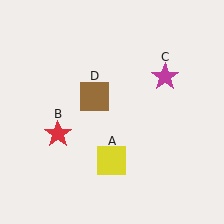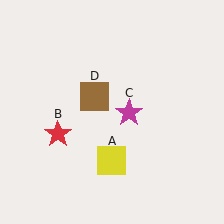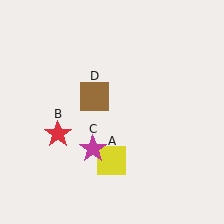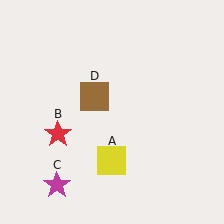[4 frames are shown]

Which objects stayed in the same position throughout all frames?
Yellow square (object A) and red star (object B) and brown square (object D) remained stationary.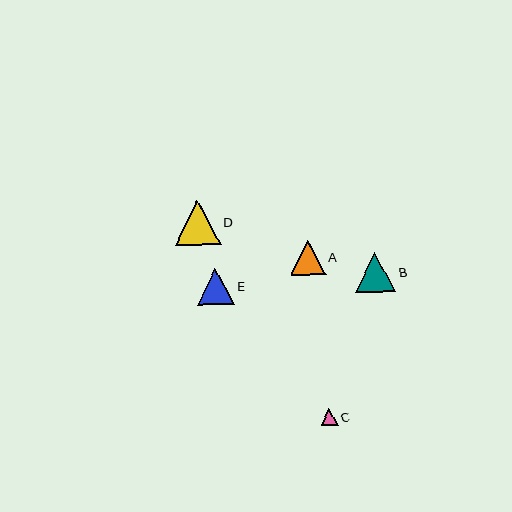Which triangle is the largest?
Triangle D is the largest with a size of approximately 46 pixels.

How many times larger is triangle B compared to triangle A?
Triangle B is approximately 1.1 times the size of triangle A.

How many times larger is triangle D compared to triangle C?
Triangle D is approximately 2.7 times the size of triangle C.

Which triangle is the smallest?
Triangle C is the smallest with a size of approximately 17 pixels.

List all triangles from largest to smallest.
From largest to smallest: D, B, E, A, C.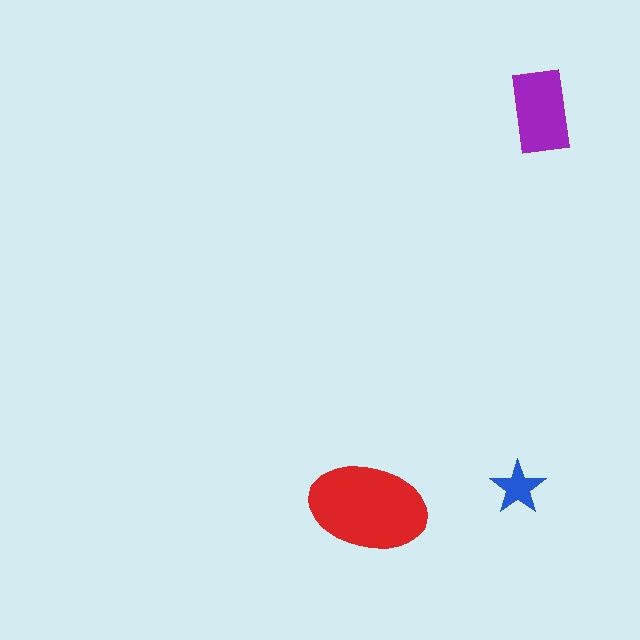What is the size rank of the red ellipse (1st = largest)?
1st.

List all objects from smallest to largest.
The blue star, the purple rectangle, the red ellipse.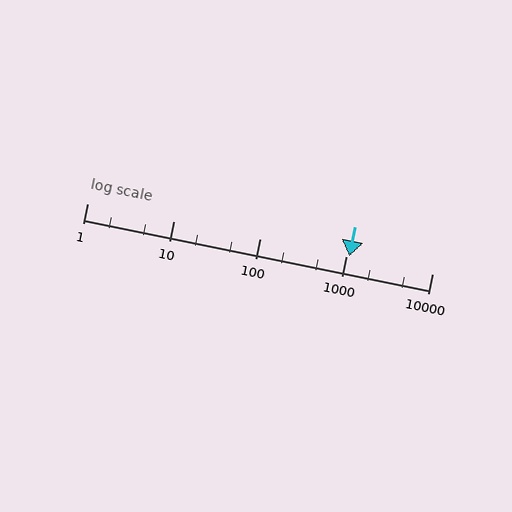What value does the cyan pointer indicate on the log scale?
The pointer indicates approximately 1100.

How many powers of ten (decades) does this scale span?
The scale spans 4 decades, from 1 to 10000.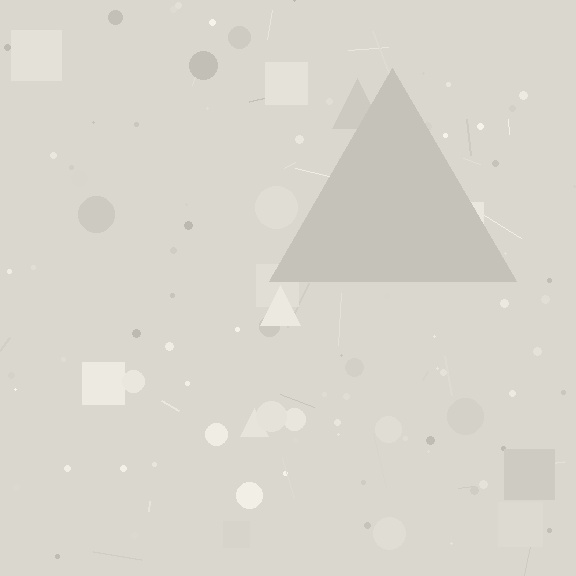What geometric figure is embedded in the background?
A triangle is embedded in the background.